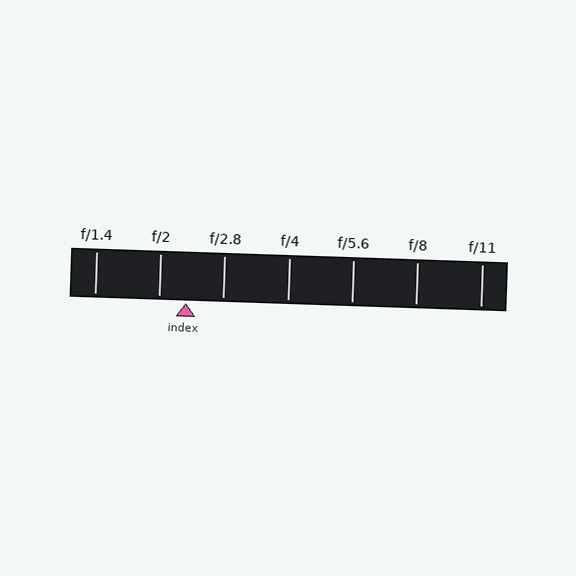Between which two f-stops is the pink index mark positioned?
The index mark is between f/2 and f/2.8.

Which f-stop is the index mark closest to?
The index mark is closest to f/2.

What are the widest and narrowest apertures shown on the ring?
The widest aperture shown is f/1.4 and the narrowest is f/11.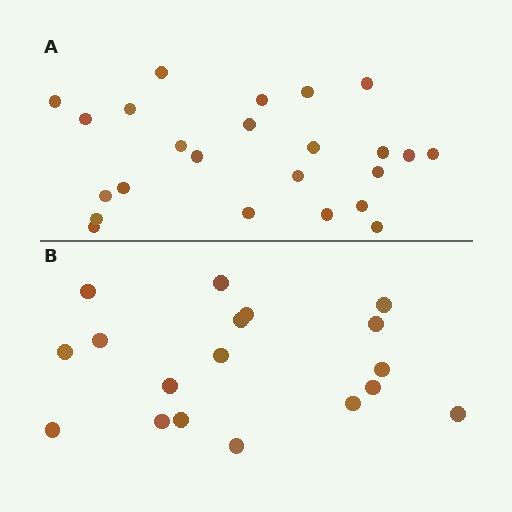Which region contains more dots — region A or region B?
Region A (the top region) has more dots.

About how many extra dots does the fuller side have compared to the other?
Region A has about 6 more dots than region B.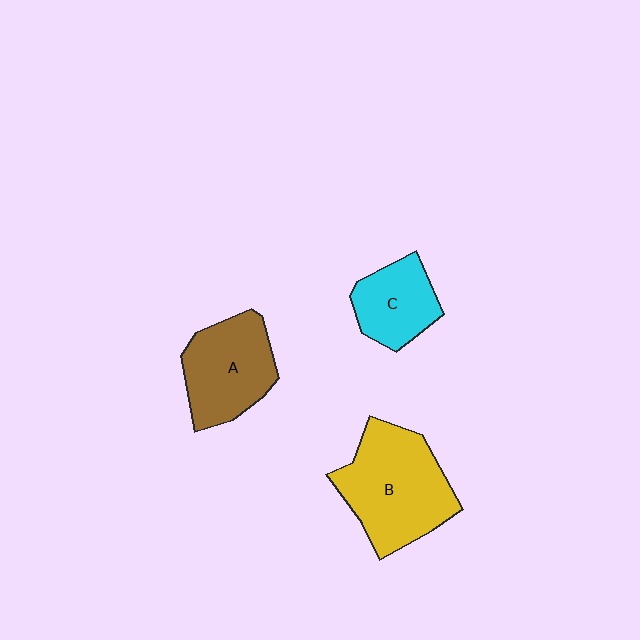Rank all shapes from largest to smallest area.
From largest to smallest: B (yellow), A (brown), C (cyan).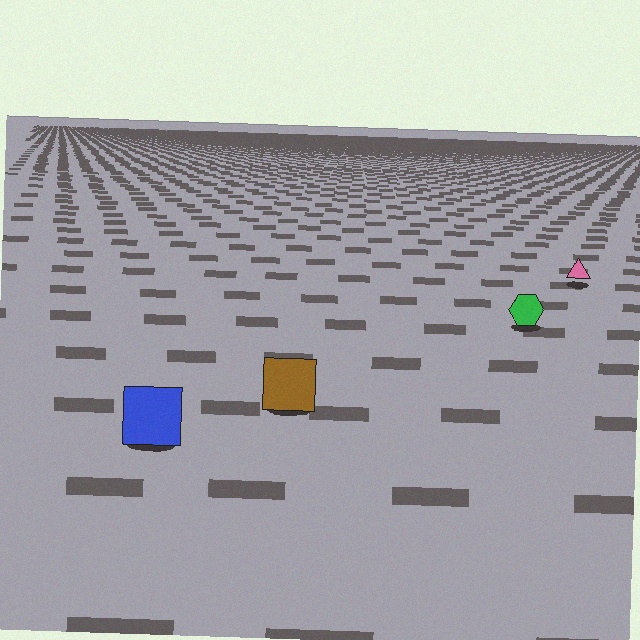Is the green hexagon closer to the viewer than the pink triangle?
Yes. The green hexagon is closer — you can tell from the texture gradient: the ground texture is coarser near it.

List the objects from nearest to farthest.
From nearest to farthest: the blue square, the brown square, the green hexagon, the pink triangle.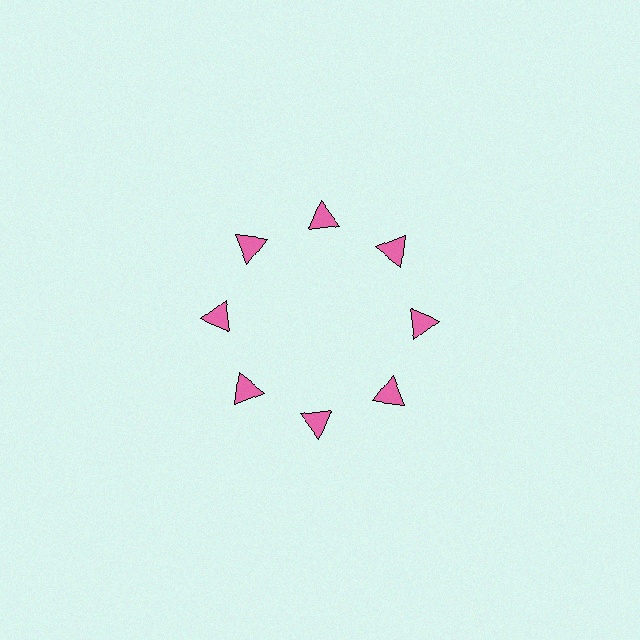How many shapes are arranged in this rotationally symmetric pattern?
There are 8 shapes, arranged in 8 groups of 1.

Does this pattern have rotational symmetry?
Yes, this pattern has 8-fold rotational symmetry. It looks the same after rotating 45 degrees around the center.